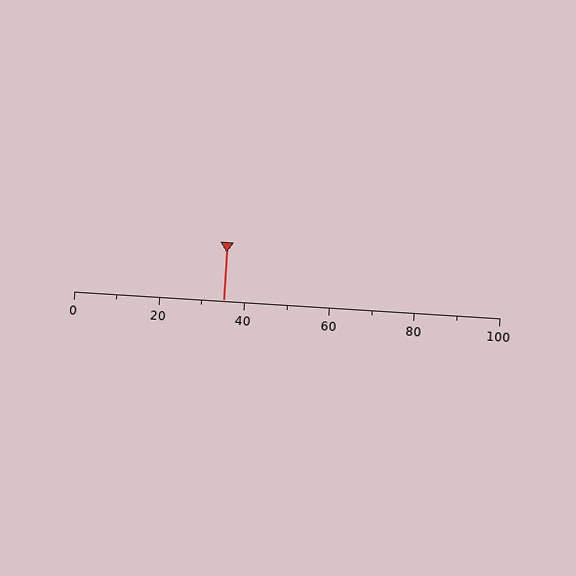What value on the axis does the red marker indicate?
The marker indicates approximately 35.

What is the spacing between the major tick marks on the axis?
The major ticks are spaced 20 apart.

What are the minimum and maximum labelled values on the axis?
The axis runs from 0 to 100.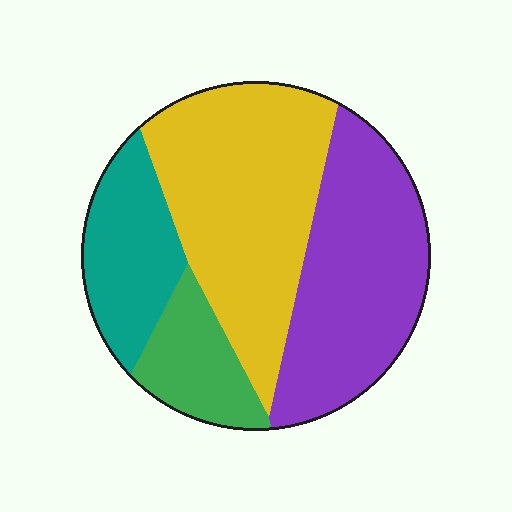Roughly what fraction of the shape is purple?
Purple covers around 35% of the shape.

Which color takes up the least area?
Green, at roughly 10%.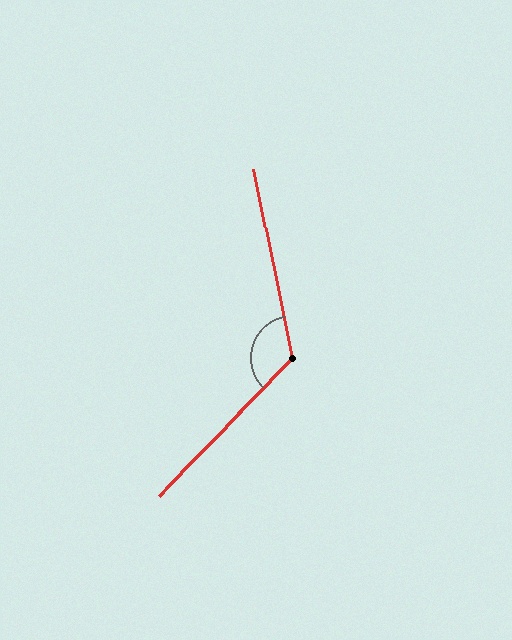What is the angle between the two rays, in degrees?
Approximately 124 degrees.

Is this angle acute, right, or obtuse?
It is obtuse.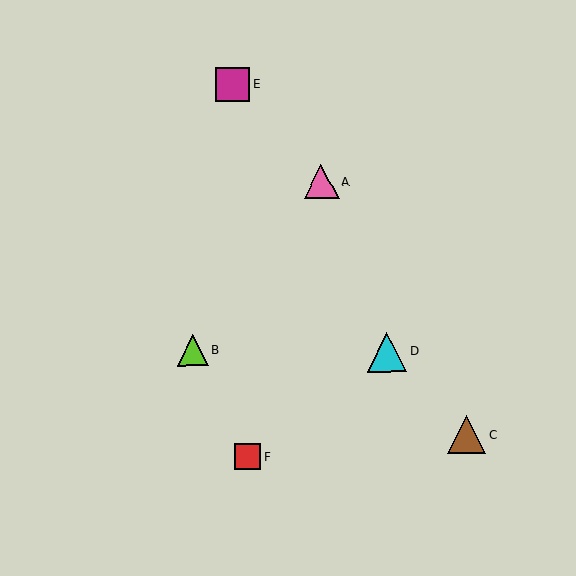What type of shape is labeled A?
Shape A is a pink triangle.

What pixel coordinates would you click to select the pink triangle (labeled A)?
Click at (321, 182) to select the pink triangle A.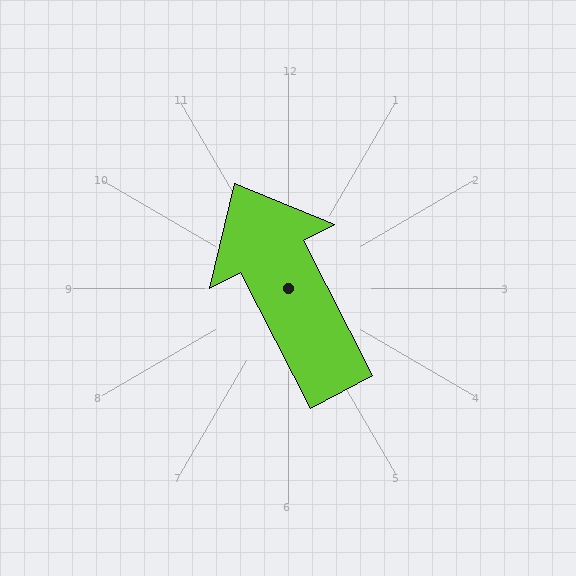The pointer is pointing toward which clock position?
Roughly 11 o'clock.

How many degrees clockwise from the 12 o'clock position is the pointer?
Approximately 333 degrees.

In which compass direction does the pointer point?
Northwest.